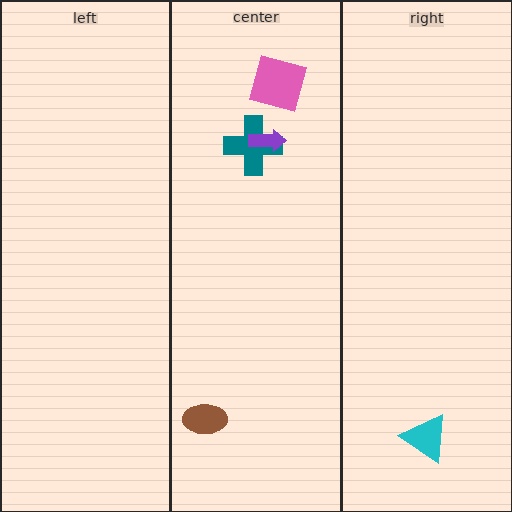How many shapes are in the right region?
1.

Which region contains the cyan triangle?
The right region.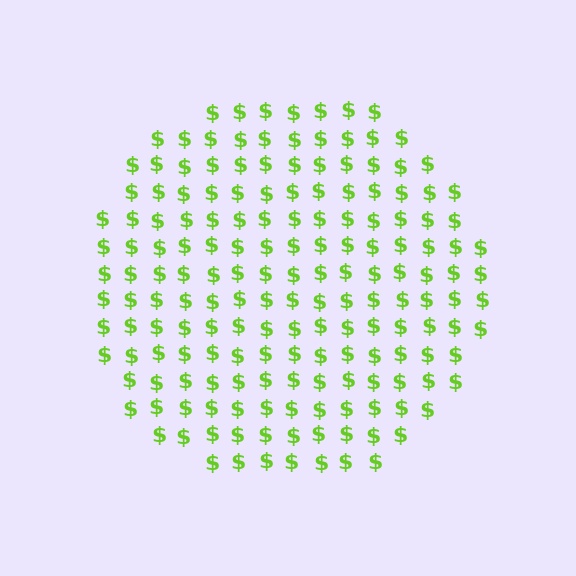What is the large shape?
The large shape is a circle.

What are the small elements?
The small elements are dollar signs.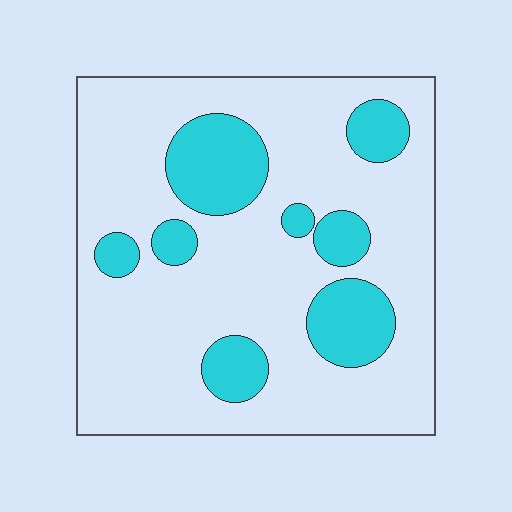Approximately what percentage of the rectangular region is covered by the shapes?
Approximately 20%.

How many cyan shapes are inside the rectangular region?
8.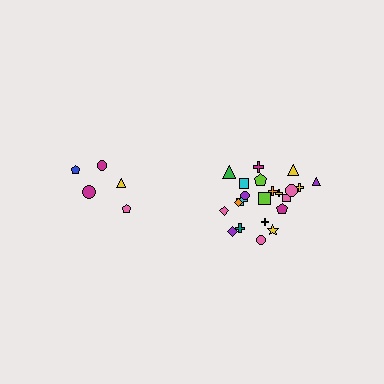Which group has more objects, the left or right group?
The right group.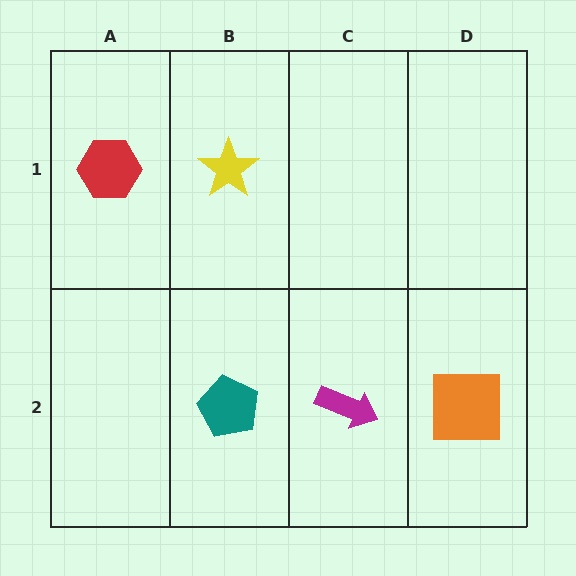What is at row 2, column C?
A magenta arrow.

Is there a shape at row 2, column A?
No, that cell is empty.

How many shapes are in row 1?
2 shapes.